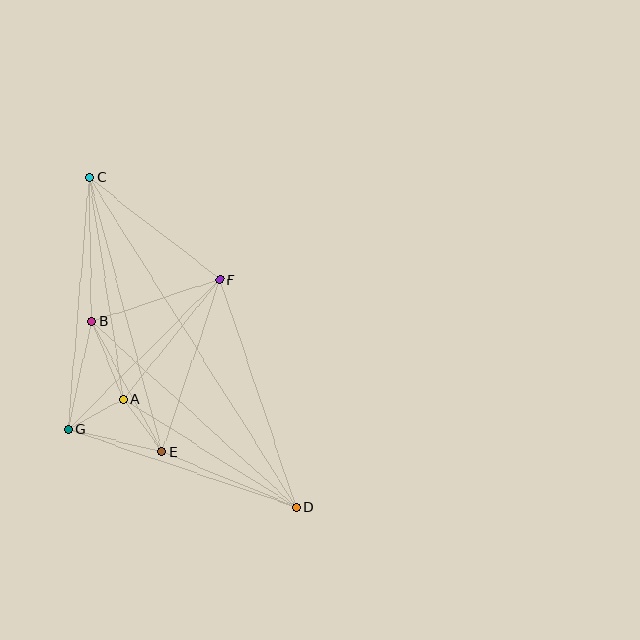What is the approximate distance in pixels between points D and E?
The distance between D and E is approximately 145 pixels.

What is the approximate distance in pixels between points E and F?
The distance between E and F is approximately 182 pixels.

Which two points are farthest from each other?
Points C and D are farthest from each other.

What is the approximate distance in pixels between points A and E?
The distance between A and E is approximately 65 pixels.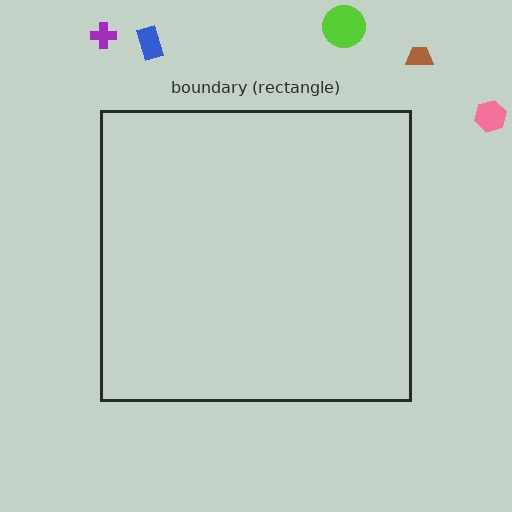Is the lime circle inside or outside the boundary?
Outside.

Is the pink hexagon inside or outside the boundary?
Outside.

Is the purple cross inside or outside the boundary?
Outside.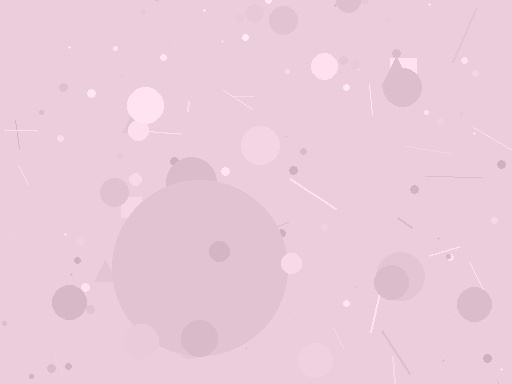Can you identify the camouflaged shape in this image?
The camouflaged shape is a circle.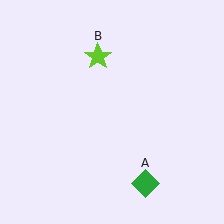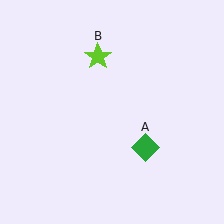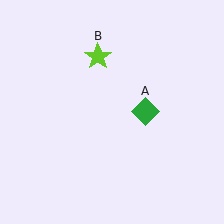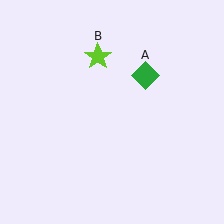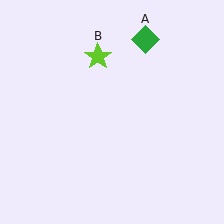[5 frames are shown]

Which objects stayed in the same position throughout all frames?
Lime star (object B) remained stationary.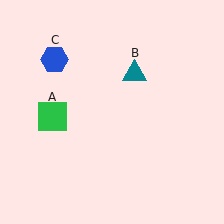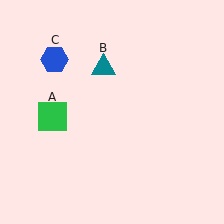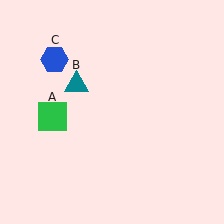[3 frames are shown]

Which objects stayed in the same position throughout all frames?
Green square (object A) and blue hexagon (object C) remained stationary.